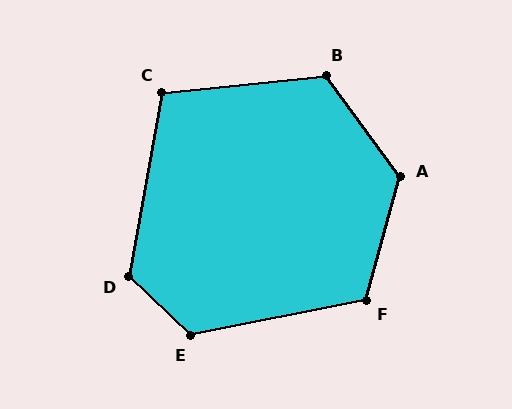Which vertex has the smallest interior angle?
C, at approximately 106 degrees.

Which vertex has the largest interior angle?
A, at approximately 129 degrees.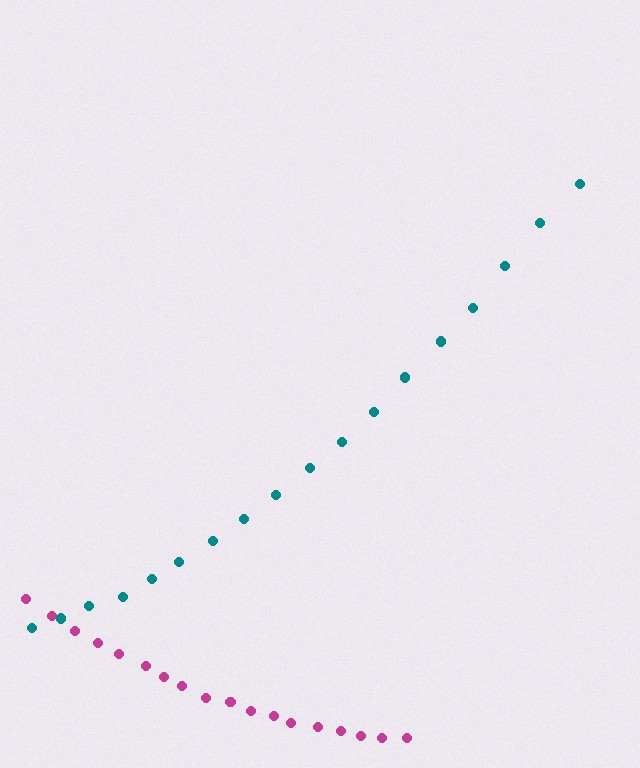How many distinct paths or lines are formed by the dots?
There are 2 distinct paths.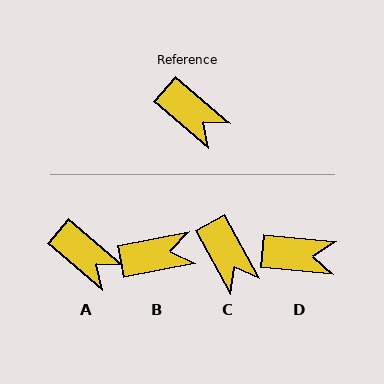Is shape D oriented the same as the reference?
No, it is off by about 35 degrees.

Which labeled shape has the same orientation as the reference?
A.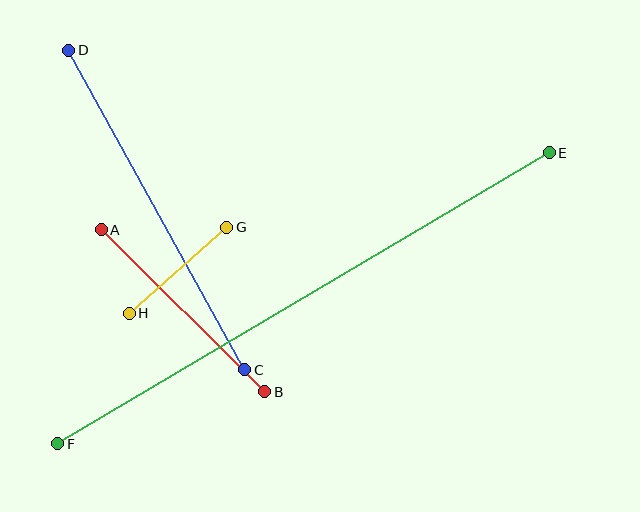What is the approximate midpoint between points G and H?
The midpoint is at approximately (178, 270) pixels.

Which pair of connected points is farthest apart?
Points E and F are farthest apart.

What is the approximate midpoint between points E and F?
The midpoint is at approximately (303, 298) pixels.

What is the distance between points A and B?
The distance is approximately 230 pixels.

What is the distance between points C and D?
The distance is approximately 365 pixels.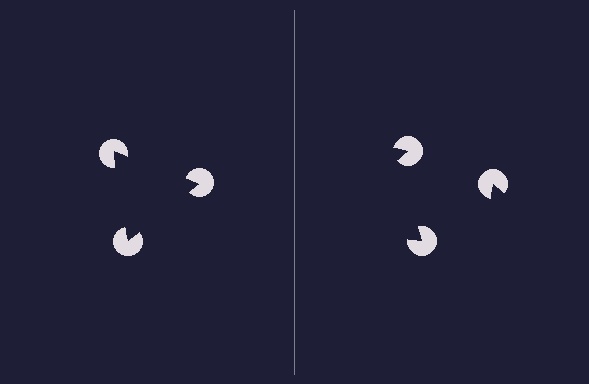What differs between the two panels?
The pac-man discs are positioned identically on both sides; only the wedge orientations differ. On the left they align to a triangle; on the right they are misaligned.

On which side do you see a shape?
An illusory triangle appears on the left side. On the right side the wedge cuts are rotated, so no coherent shape forms.